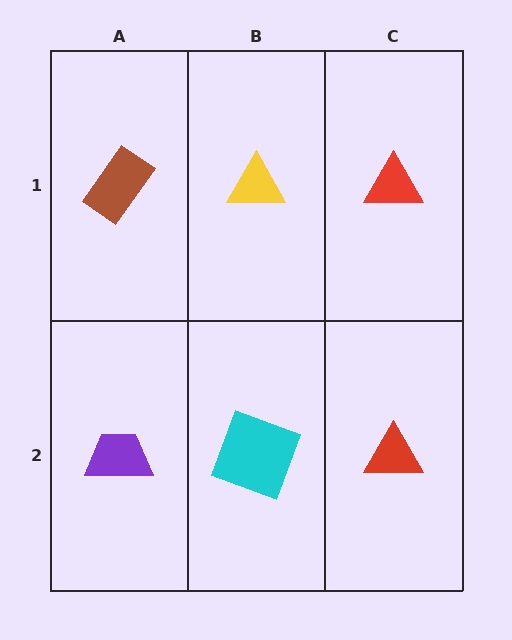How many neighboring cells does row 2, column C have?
2.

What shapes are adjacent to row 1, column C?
A red triangle (row 2, column C), a yellow triangle (row 1, column B).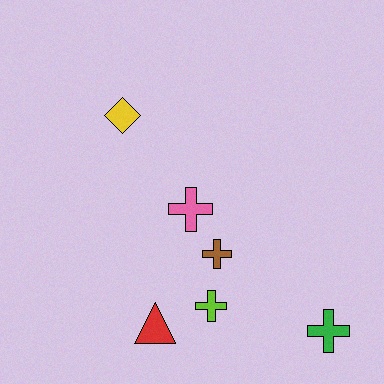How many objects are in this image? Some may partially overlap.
There are 6 objects.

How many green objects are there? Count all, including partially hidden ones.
There is 1 green object.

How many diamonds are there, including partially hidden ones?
There is 1 diamond.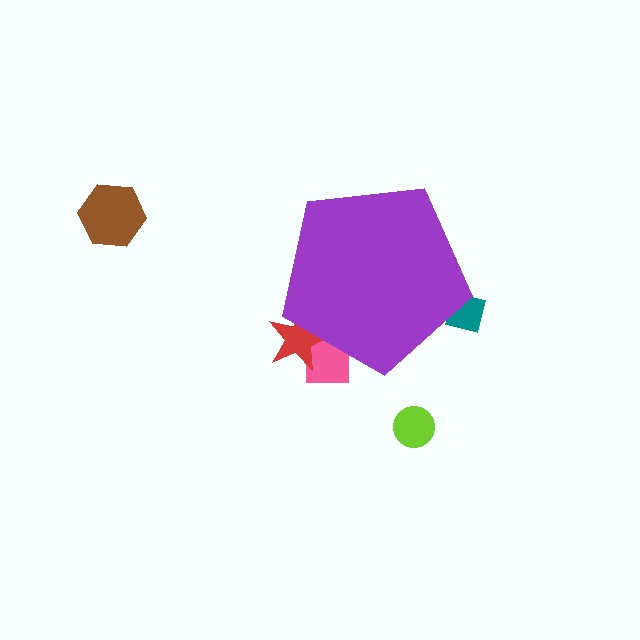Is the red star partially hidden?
Yes, the red star is partially hidden behind the purple pentagon.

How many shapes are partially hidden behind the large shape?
3 shapes are partially hidden.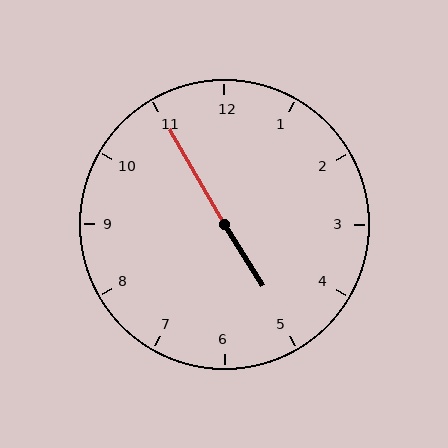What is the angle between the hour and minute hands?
Approximately 178 degrees.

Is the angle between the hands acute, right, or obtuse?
It is obtuse.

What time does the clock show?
4:55.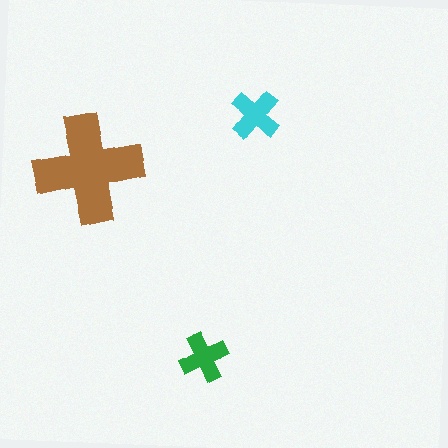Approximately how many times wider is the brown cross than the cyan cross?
About 2 times wider.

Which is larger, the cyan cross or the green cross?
The cyan one.